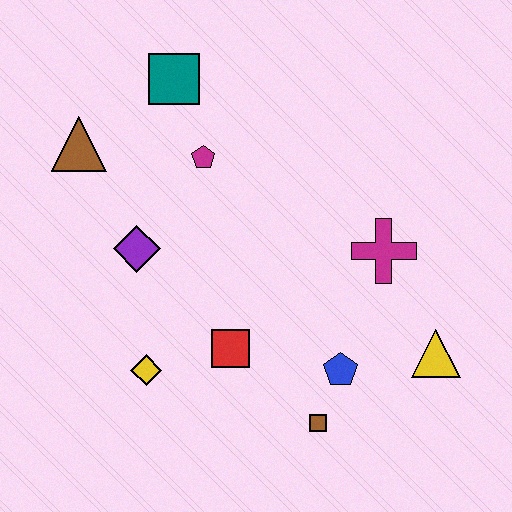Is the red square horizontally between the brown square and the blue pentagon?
No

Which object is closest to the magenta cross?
The yellow triangle is closest to the magenta cross.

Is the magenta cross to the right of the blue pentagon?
Yes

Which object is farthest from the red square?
The teal square is farthest from the red square.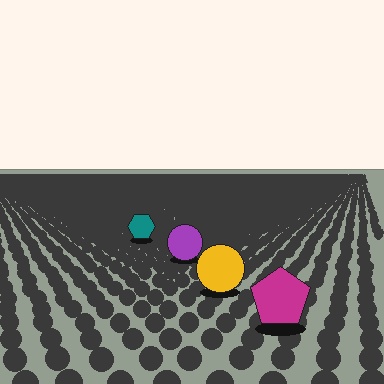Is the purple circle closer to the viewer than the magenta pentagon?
No. The magenta pentagon is closer — you can tell from the texture gradient: the ground texture is coarser near it.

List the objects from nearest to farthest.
From nearest to farthest: the magenta pentagon, the yellow circle, the purple circle, the teal hexagon.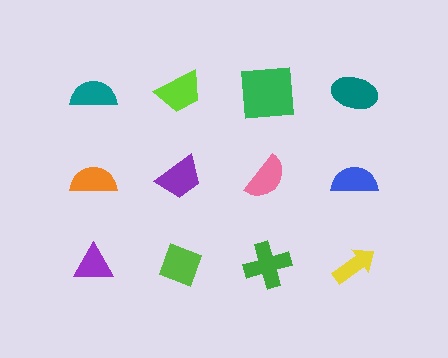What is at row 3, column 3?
A green cross.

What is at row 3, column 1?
A purple triangle.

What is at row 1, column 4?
A teal ellipse.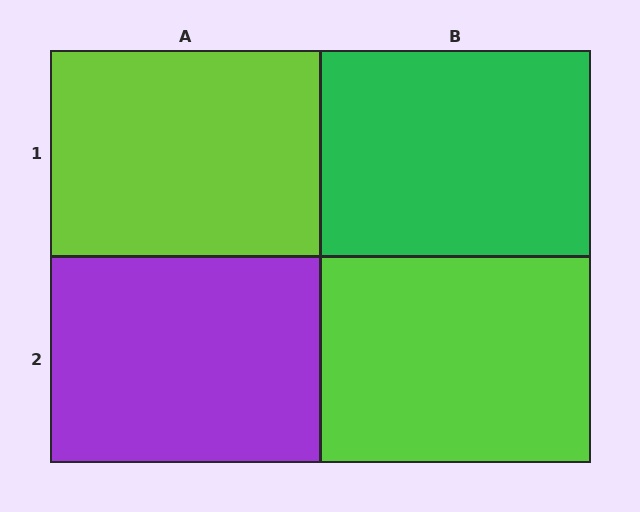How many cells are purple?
1 cell is purple.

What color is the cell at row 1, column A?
Lime.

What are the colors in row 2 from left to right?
Purple, lime.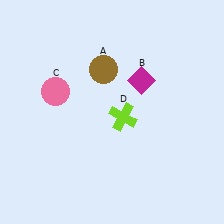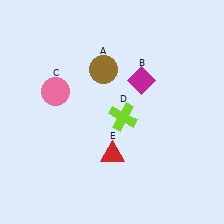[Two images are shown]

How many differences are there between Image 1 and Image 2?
There is 1 difference between the two images.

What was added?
A red triangle (E) was added in Image 2.